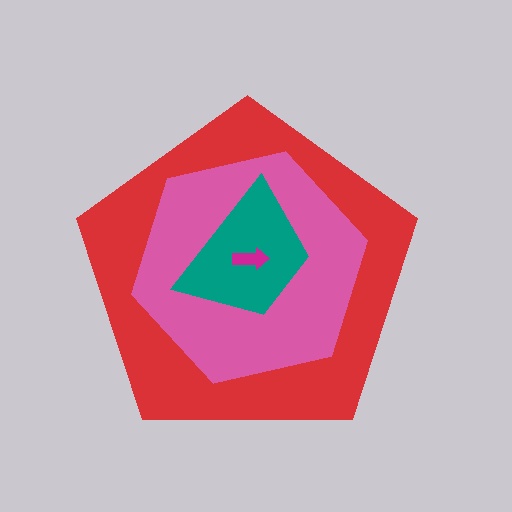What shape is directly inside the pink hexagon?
The teal trapezoid.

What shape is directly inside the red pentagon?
The pink hexagon.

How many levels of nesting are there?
4.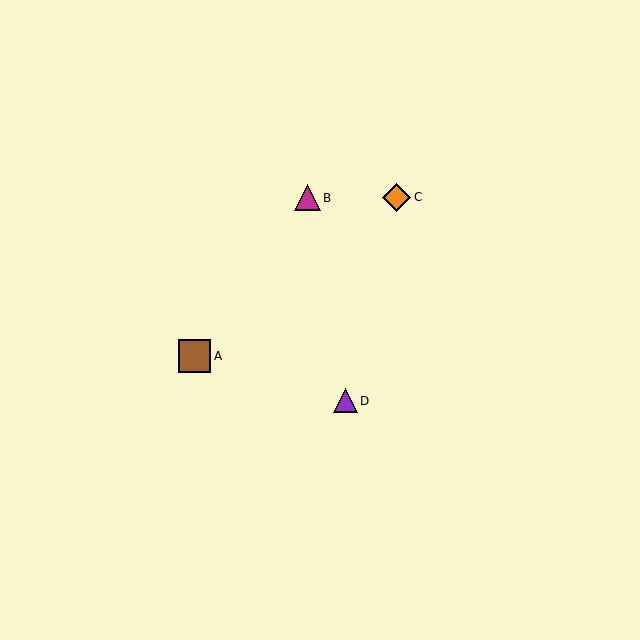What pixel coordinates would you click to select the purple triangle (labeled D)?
Click at (345, 401) to select the purple triangle D.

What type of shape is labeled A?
Shape A is a brown square.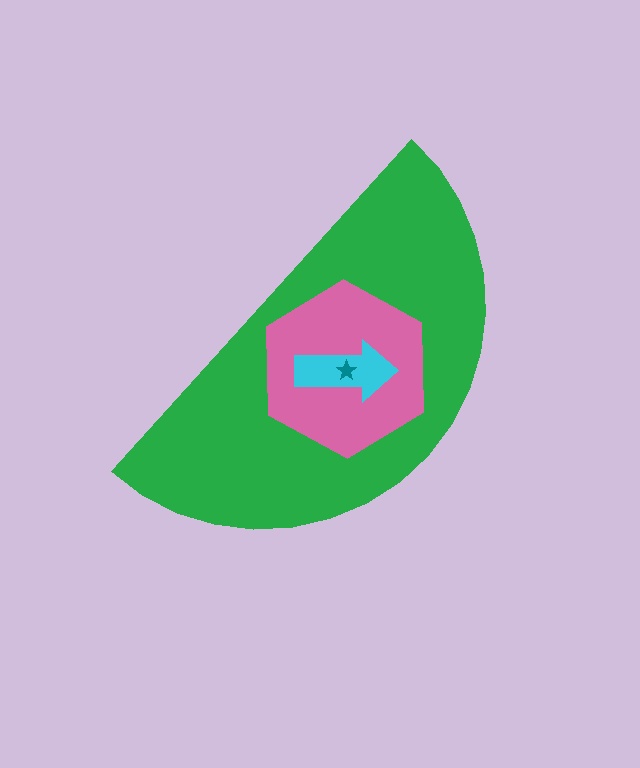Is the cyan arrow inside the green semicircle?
Yes.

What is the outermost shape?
The green semicircle.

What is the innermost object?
The teal star.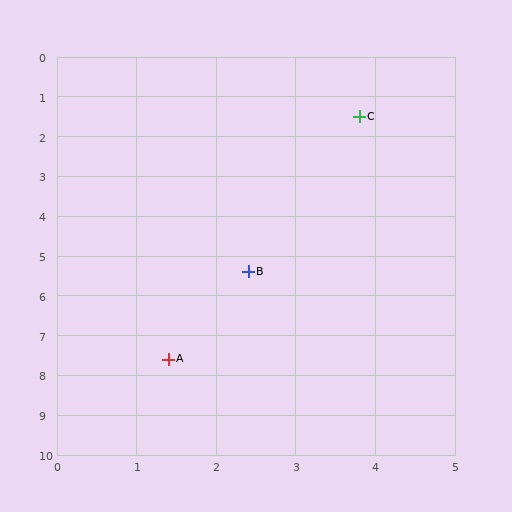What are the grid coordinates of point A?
Point A is at approximately (1.4, 7.6).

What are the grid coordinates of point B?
Point B is at approximately (2.4, 5.4).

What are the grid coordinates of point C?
Point C is at approximately (3.8, 1.5).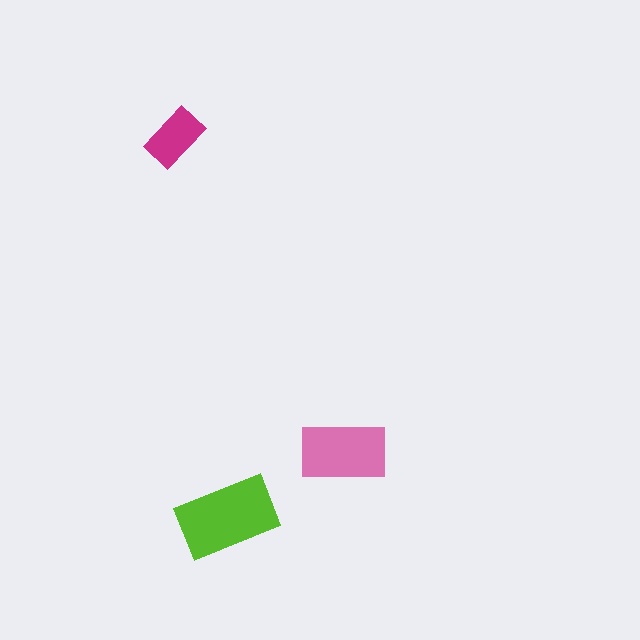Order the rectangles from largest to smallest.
the lime one, the pink one, the magenta one.